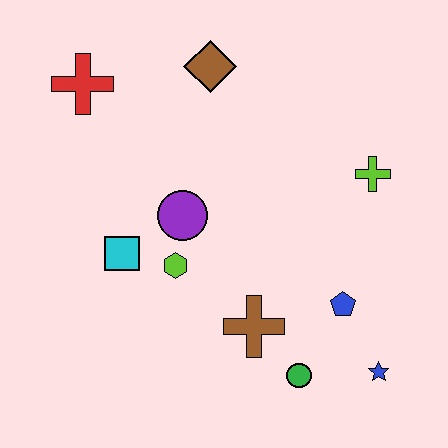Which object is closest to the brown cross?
The green circle is closest to the brown cross.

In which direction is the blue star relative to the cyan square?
The blue star is to the right of the cyan square.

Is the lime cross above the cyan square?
Yes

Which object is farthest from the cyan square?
The blue star is farthest from the cyan square.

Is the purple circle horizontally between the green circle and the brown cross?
No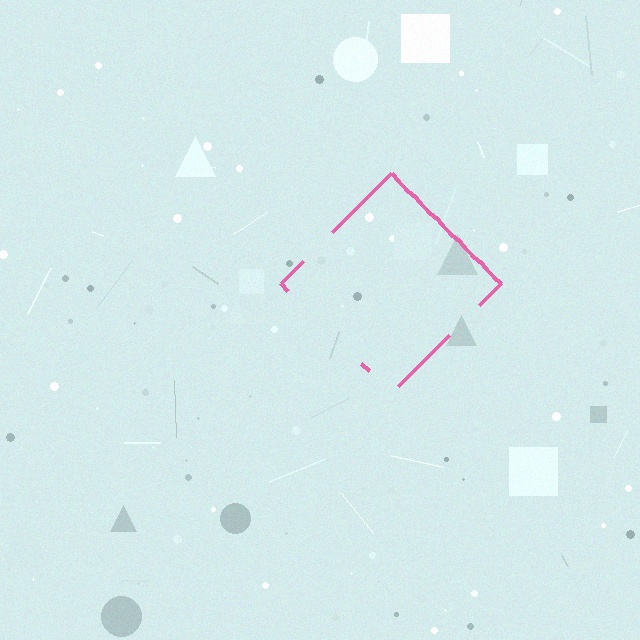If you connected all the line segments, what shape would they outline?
They would outline a diamond.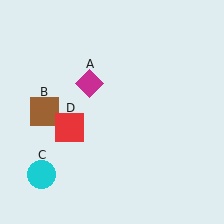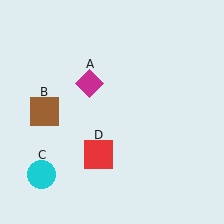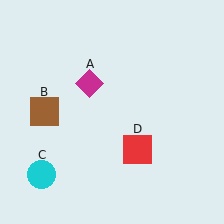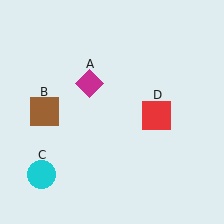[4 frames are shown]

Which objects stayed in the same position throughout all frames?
Magenta diamond (object A) and brown square (object B) and cyan circle (object C) remained stationary.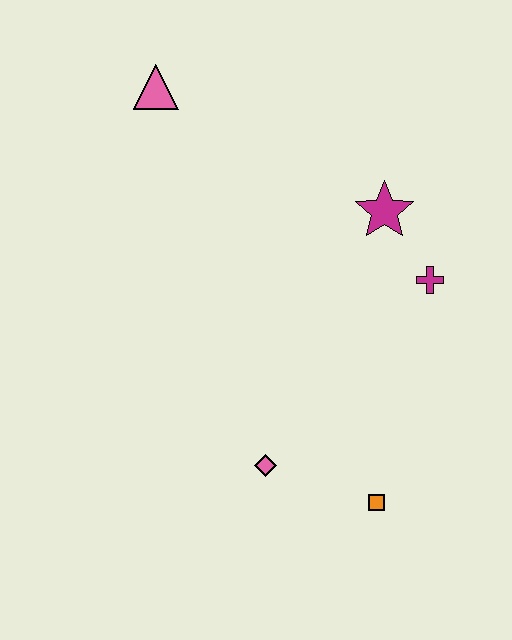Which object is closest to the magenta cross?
The magenta star is closest to the magenta cross.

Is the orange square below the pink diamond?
Yes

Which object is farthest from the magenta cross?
The pink triangle is farthest from the magenta cross.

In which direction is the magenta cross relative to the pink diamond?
The magenta cross is above the pink diamond.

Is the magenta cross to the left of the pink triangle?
No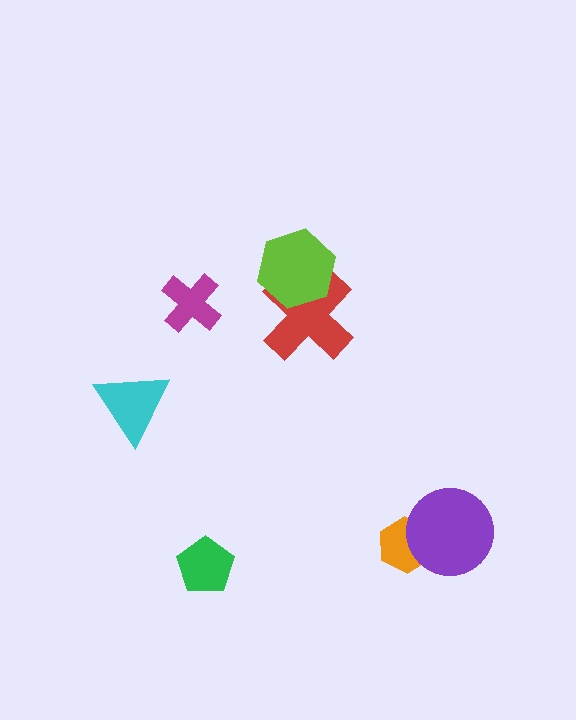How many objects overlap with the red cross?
1 object overlaps with the red cross.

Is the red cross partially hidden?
Yes, it is partially covered by another shape.